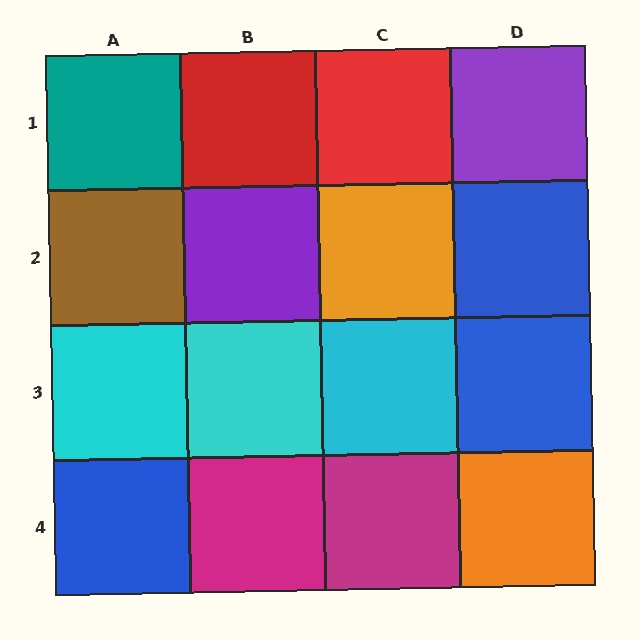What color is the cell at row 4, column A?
Blue.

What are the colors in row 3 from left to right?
Cyan, cyan, cyan, blue.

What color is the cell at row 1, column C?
Red.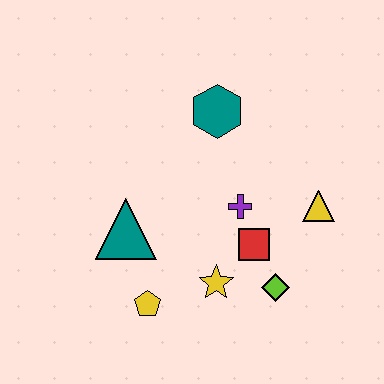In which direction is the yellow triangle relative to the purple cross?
The yellow triangle is to the right of the purple cross.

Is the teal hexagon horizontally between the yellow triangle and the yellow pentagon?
Yes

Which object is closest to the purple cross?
The red square is closest to the purple cross.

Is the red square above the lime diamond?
Yes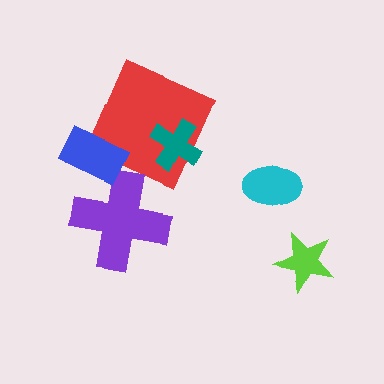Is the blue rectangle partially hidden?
No, no other shape covers it.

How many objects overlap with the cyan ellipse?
0 objects overlap with the cyan ellipse.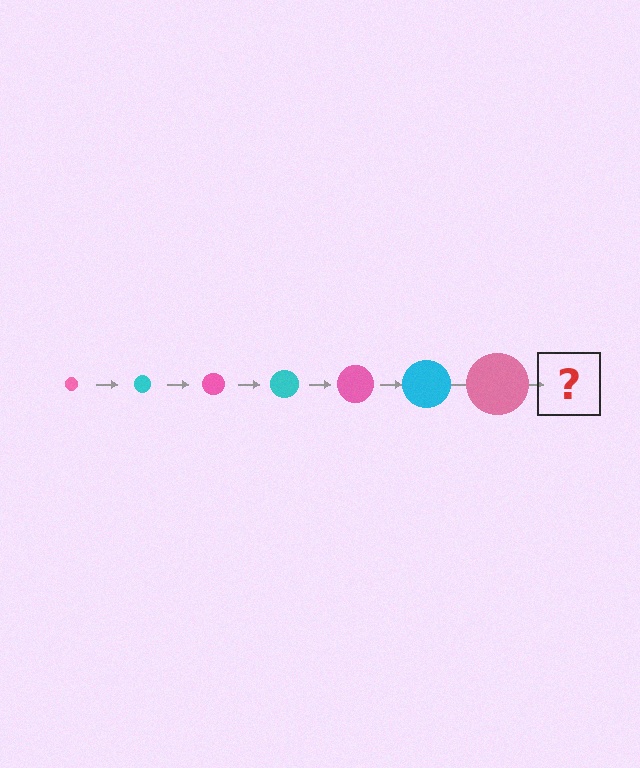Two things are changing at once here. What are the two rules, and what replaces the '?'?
The two rules are that the circle grows larger each step and the color cycles through pink and cyan. The '?' should be a cyan circle, larger than the previous one.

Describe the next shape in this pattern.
It should be a cyan circle, larger than the previous one.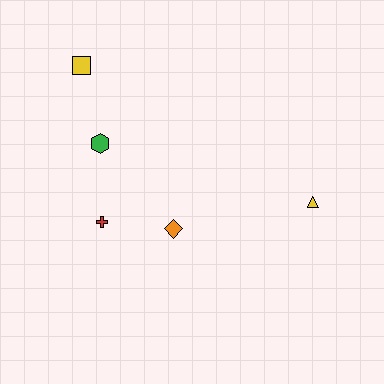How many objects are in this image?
There are 5 objects.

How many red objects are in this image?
There is 1 red object.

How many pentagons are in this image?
There are no pentagons.